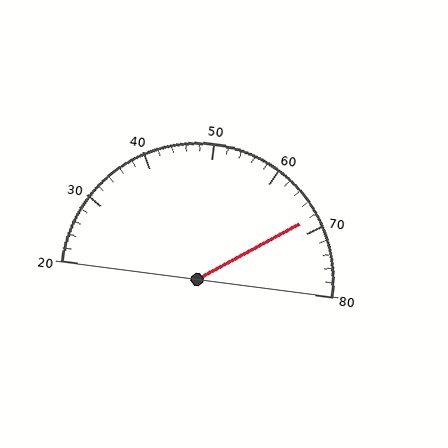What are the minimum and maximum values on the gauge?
The gauge ranges from 20 to 80.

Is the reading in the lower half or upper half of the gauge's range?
The reading is in the upper half of the range (20 to 80).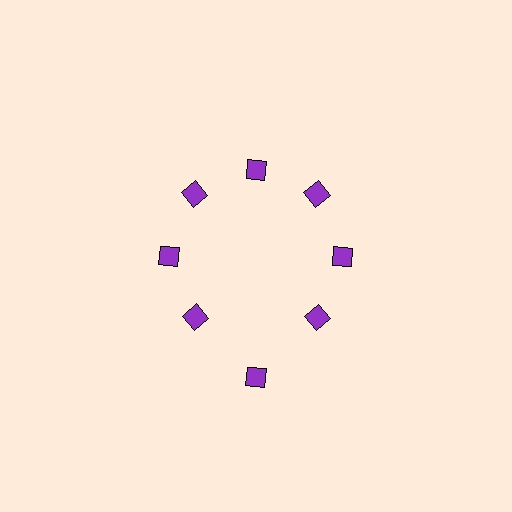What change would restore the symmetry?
The symmetry would be restored by moving it inward, back onto the ring so that all 8 diamonds sit at equal angles and equal distance from the center.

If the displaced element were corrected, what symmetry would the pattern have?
It would have 8-fold rotational symmetry — the pattern would map onto itself every 45 degrees.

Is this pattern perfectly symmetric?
No. The 8 purple diamonds are arranged in a ring, but one element near the 6 o'clock position is pushed outward from the center, breaking the 8-fold rotational symmetry.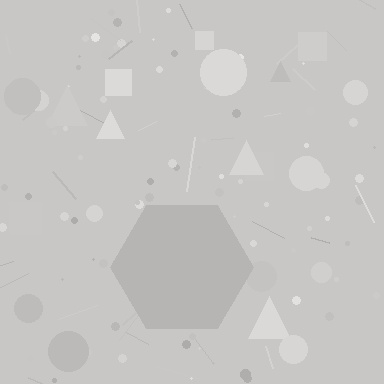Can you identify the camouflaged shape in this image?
The camouflaged shape is a hexagon.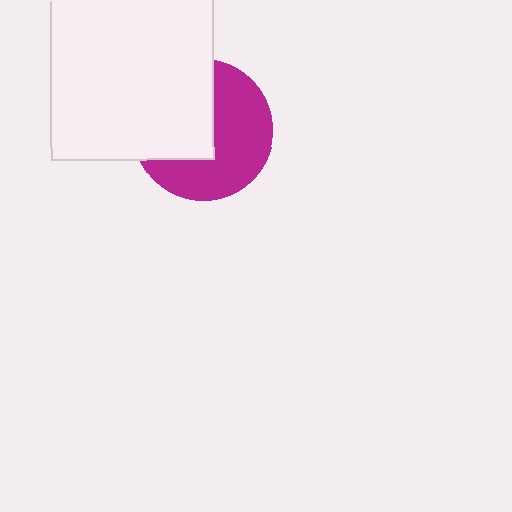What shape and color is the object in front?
The object in front is a white square.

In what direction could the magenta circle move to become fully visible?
The magenta circle could move right. That would shift it out from behind the white square entirely.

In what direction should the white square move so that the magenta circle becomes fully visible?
The white square should move left. That is the shortest direction to clear the overlap and leave the magenta circle fully visible.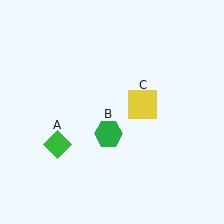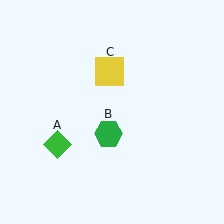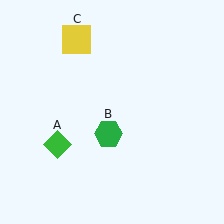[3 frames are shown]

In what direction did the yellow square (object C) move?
The yellow square (object C) moved up and to the left.